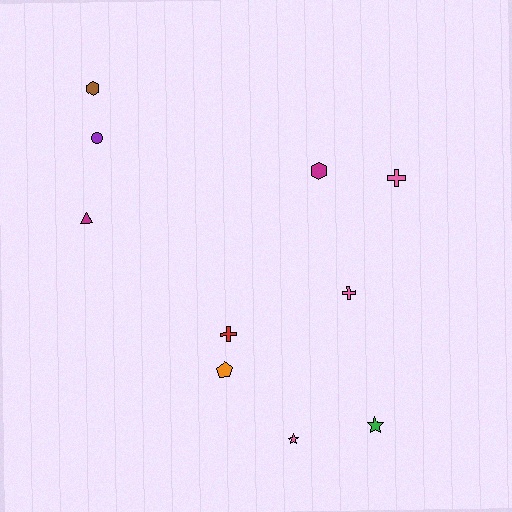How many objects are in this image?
There are 10 objects.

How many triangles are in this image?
There is 1 triangle.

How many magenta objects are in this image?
There are 2 magenta objects.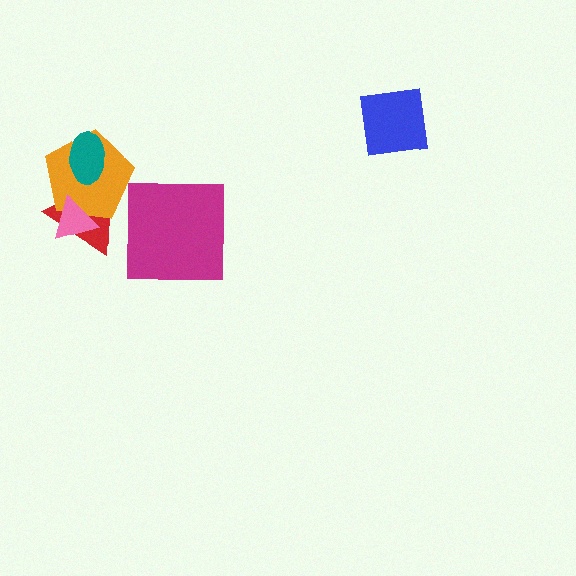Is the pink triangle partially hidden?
No, no other shape covers it.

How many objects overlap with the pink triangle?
2 objects overlap with the pink triangle.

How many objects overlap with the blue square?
0 objects overlap with the blue square.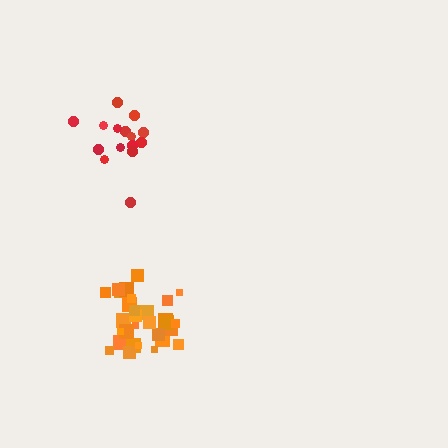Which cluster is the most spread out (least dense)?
Red.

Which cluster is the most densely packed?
Orange.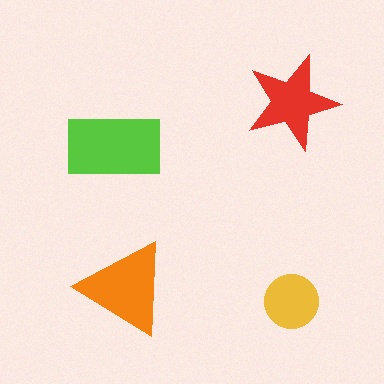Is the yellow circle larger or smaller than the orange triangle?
Smaller.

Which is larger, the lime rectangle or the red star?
The lime rectangle.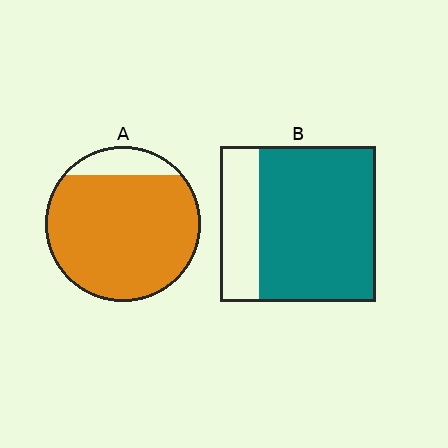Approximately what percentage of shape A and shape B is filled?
A is approximately 85% and B is approximately 75%.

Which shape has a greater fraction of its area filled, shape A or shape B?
Shape A.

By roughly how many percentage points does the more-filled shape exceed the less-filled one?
By roughly 10 percentage points (A over B).